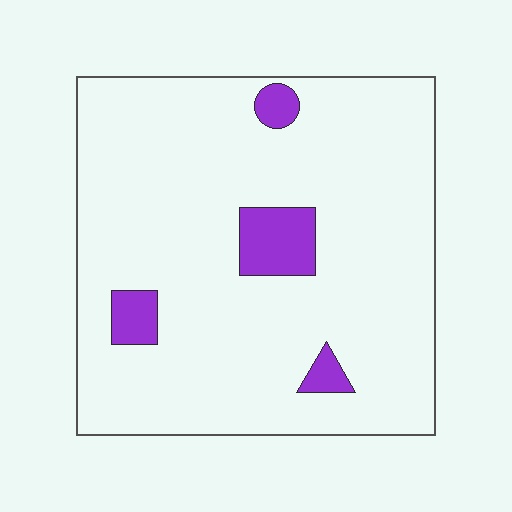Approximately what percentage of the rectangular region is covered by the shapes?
Approximately 10%.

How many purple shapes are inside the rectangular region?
4.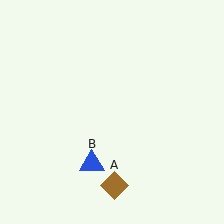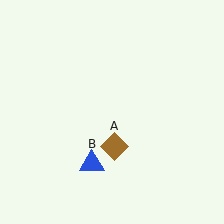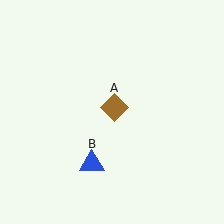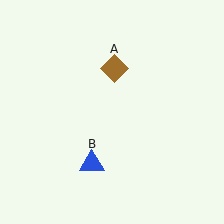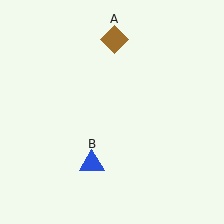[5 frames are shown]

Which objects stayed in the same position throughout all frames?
Blue triangle (object B) remained stationary.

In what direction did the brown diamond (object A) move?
The brown diamond (object A) moved up.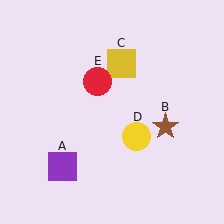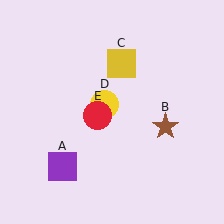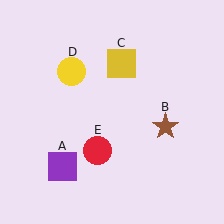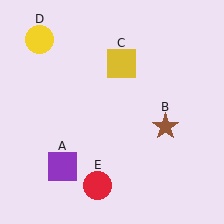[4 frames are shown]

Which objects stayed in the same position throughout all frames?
Purple square (object A) and brown star (object B) and yellow square (object C) remained stationary.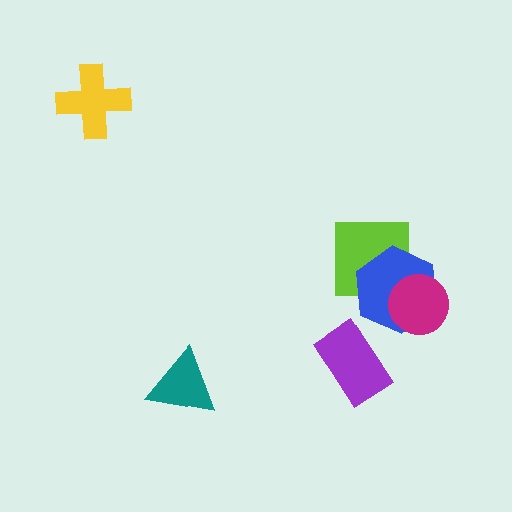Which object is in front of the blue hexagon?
The magenta circle is in front of the blue hexagon.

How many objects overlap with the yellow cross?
0 objects overlap with the yellow cross.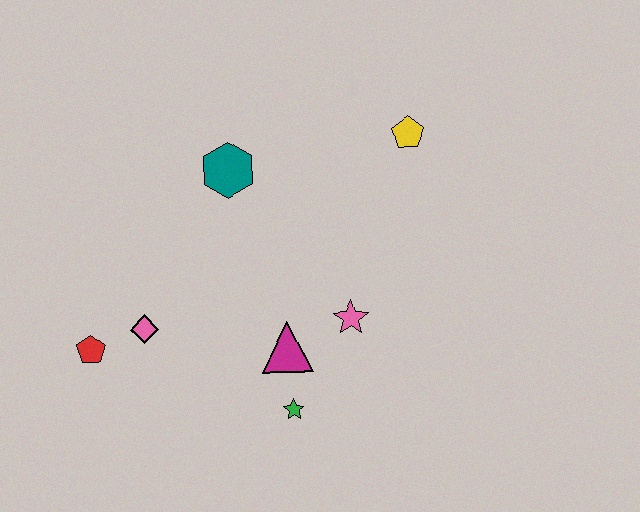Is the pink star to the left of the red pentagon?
No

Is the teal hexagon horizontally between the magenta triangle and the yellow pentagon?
No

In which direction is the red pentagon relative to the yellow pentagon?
The red pentagon is to the left of the yellow pentagon.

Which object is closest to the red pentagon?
The pink diamond is closest to the red pentagon.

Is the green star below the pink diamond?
Yes